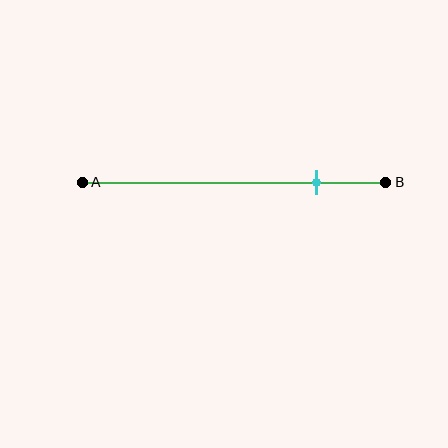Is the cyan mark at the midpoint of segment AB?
No, the mark is at about 75% from A, not at the 50% midpoint.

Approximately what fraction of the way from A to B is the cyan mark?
The cyan mark is approximately 75% of the way from A to B.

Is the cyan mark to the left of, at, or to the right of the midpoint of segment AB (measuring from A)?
The cyan mark is to the right of the midpoint of segment AB.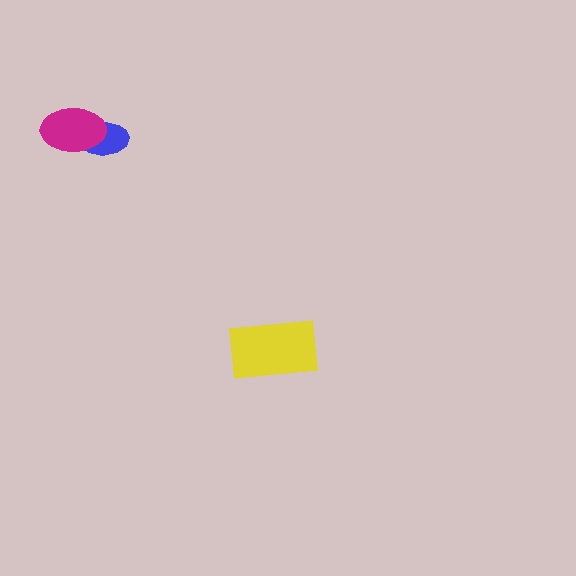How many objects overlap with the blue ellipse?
1 object overlaps with the blue ellipse.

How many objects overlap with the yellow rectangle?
0 objects overlap with the yellow rectangle.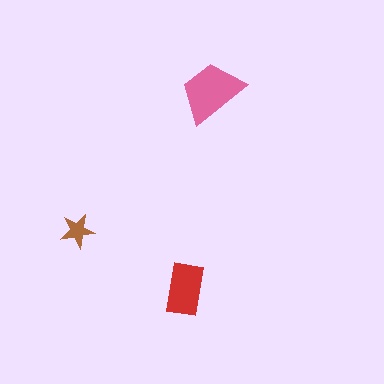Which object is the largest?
The pink trapezoid.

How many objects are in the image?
There are 3 objects in the image.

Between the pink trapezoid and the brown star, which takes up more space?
The pink trapezoid.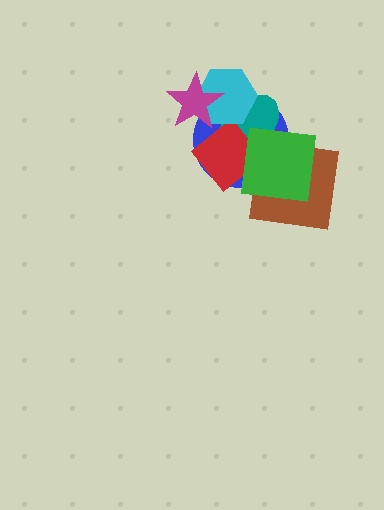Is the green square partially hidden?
No, no other shape covers it.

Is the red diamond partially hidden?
Yes, it is partially covered by another shape.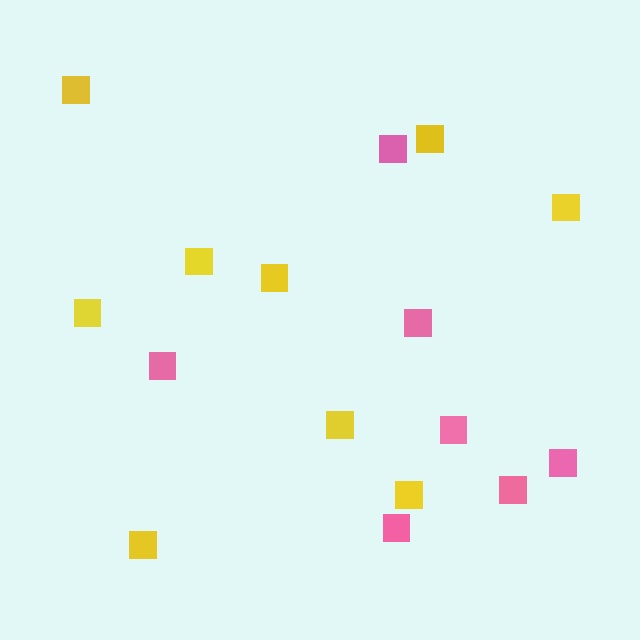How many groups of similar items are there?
There are 2 groups: one group of pink squares (7) and one group of yellow squares (9).